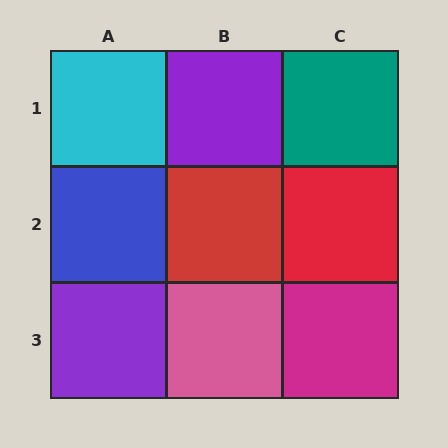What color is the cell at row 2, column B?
Red.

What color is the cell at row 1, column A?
Cyan.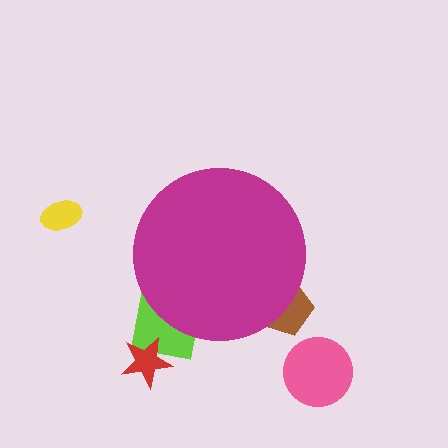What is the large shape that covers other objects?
A magenta circle.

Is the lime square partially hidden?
Yes, the lime square is partially hidden behind the magenta circle.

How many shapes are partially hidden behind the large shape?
3 shapes are partially hidden.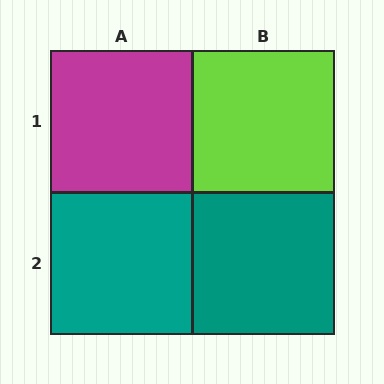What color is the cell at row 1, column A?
Magenta.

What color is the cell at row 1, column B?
Lime.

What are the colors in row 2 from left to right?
Teal, teal.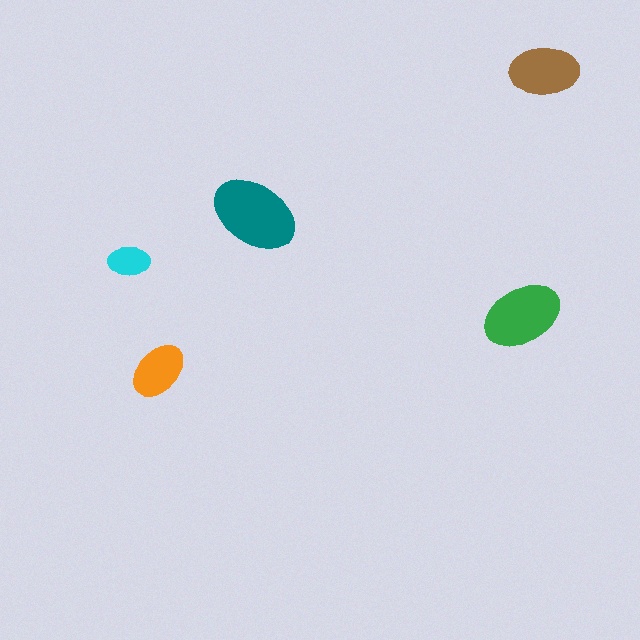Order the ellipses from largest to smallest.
the teal one, the green one, the brown one, the orange one, the cyan one.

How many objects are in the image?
There are 5 objects in the image.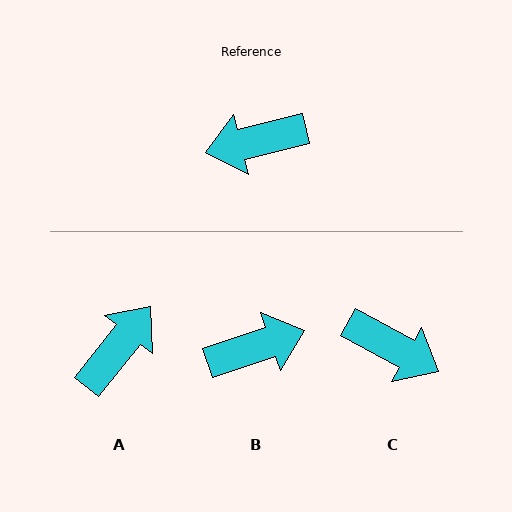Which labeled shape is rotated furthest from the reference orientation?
B, about 174 degrees away.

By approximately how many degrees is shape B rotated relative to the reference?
Approximately 174 degrees clockwise.